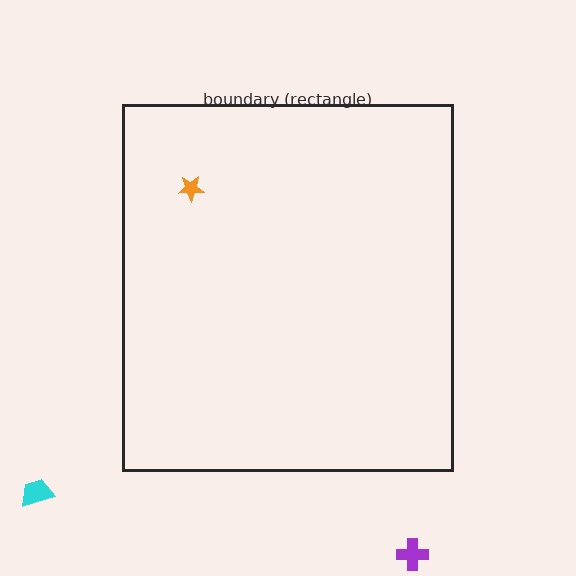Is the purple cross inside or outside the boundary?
Outside.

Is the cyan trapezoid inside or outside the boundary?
Outside.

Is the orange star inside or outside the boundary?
Inside.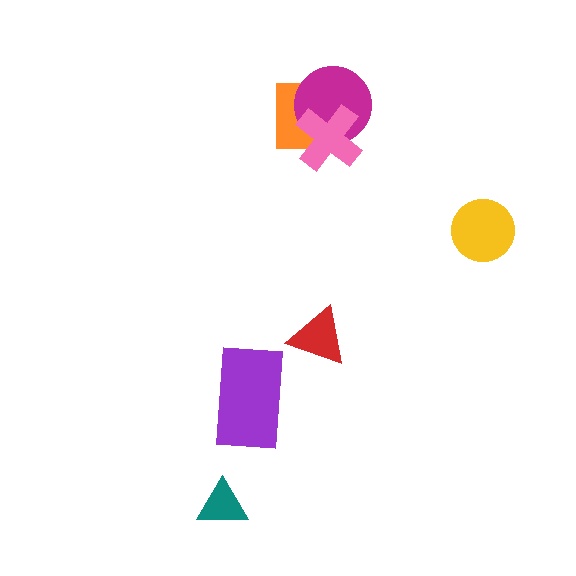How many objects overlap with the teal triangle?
0 objects overlap with the teal triangle.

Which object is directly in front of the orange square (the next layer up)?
The magenta circle is directly in front of the orange square.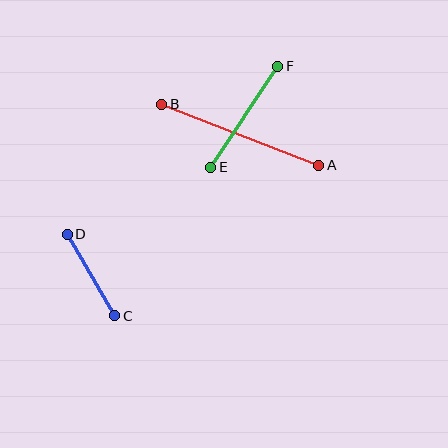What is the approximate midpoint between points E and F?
The midpoint is at approximately (244, 117) pixels.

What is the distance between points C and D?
The distance is approximately 94 pixels.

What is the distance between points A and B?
The distance is approximately 168 pixels.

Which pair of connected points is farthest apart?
Points A and B are farthest apart.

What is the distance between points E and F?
The distance is approximately 121 pixels.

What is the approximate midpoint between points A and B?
The midpoint is at approximately (240, 135) pixels.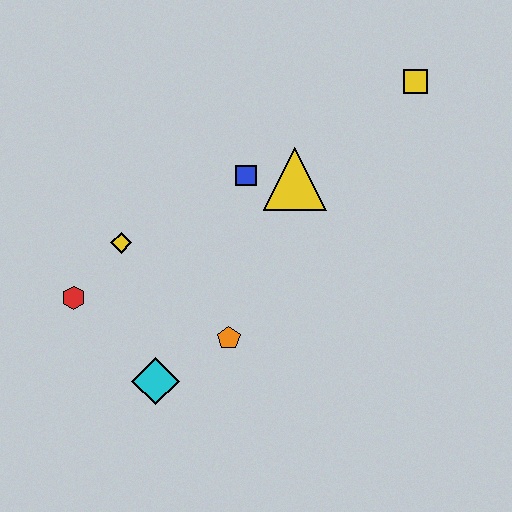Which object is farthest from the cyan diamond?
The yellow square is farthest from the cyan diamond.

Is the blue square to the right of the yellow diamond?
Yes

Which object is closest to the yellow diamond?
The red hexagon is closest to the yellow diamond.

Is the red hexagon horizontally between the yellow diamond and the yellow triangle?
No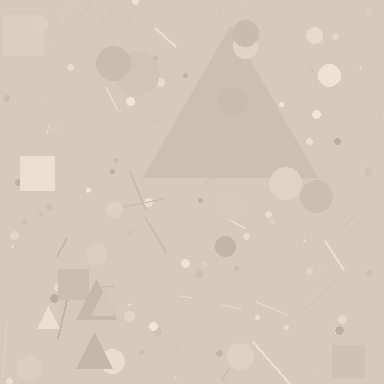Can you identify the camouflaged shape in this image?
The camouflaged shape is a triangle.